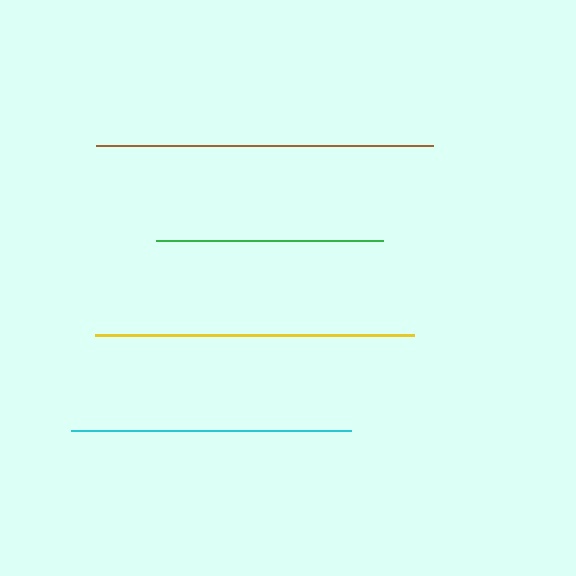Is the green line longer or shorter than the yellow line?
The yellow line is longer than the green line.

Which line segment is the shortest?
The green line is the shortest at approximately 227 pixels.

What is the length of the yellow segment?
The yellow segment is approximately 319 pixels long.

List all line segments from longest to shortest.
From longest to shortest: brown, yellow, cyan, green.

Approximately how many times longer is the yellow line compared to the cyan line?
The yellow line is approximately 1.1 times the length of the cyan line.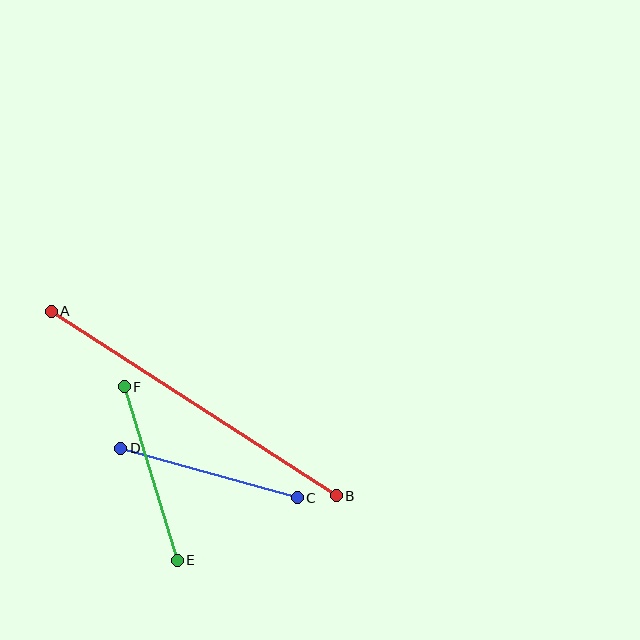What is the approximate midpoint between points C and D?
The midpoint is at approximately (209, 473) pixels.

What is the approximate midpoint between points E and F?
The midpoint is at approximately (151, 473) pixels.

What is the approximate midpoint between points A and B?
The midpoint is at approximately (194, 403) pixels.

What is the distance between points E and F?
The distance is approximately 182 pixels.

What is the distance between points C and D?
The distance is approximately 183 pixels.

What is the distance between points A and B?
The distance is approximately 339 pixels.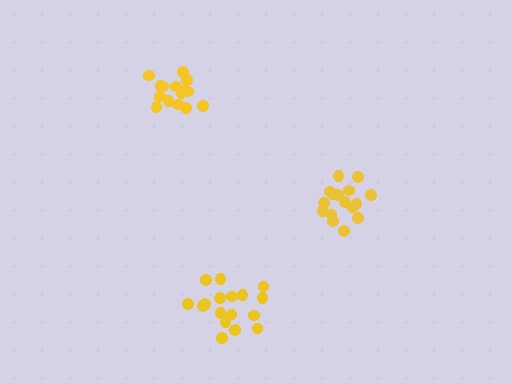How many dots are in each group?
Group 1: 16 dots, Group 2: 16 dots, Group 3: 17 dots (49 total).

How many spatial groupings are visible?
There are 3 spatial groupings.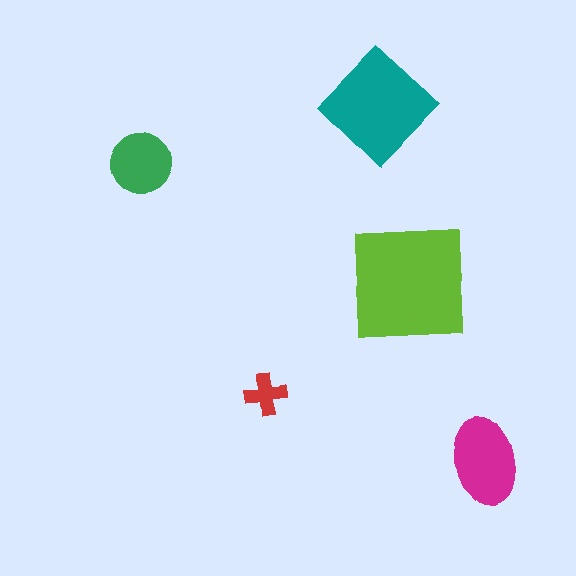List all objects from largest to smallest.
The lime square, the teal diamond, the magenta ellipse, the green circle, the red cross.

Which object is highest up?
The teal diamond is topmost.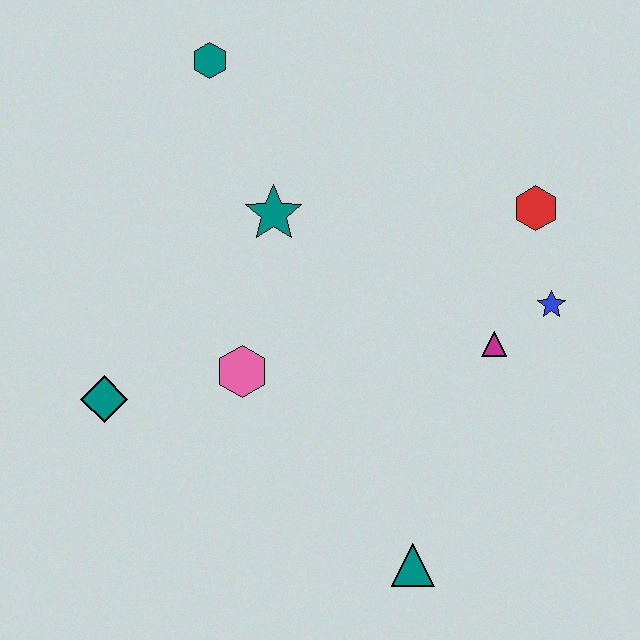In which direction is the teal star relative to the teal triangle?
The teal star is above the teal triangle.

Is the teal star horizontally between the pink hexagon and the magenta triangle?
Yes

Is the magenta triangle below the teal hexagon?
Yes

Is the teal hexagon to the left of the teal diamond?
No